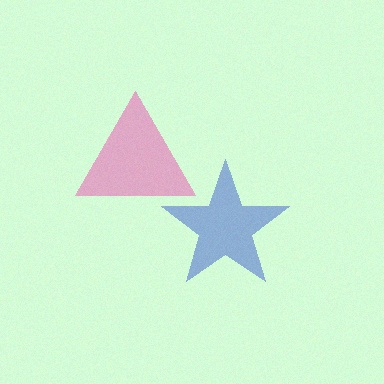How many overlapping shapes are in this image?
There are 2 overlapping shapes in the image.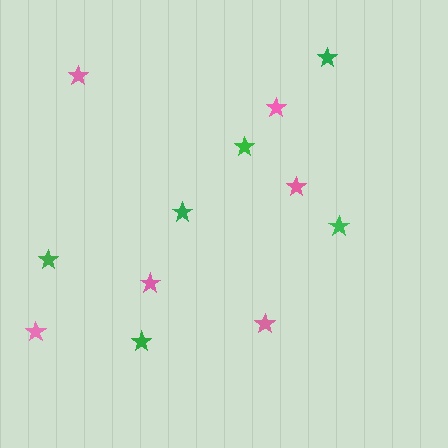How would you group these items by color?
There are 2 groups: one group of pink stars (6) and one group of green stars (6).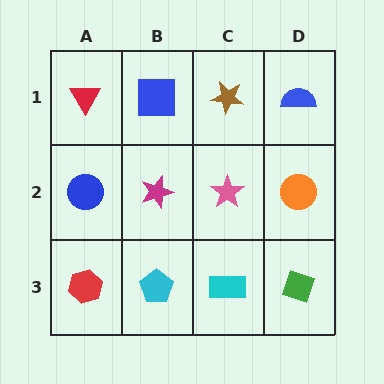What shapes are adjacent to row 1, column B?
A magenta star (row 2, column B), a red triangle (row 1, column A), a brown star (row 1, column C).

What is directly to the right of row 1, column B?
A brown star.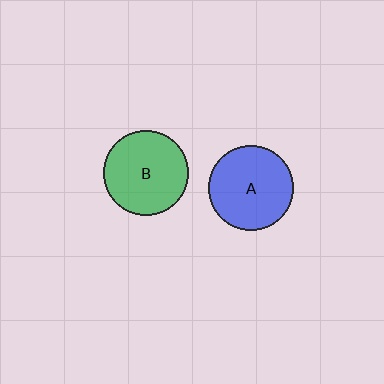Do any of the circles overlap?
No, none of the circles overlap.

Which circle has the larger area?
Circle A (blue).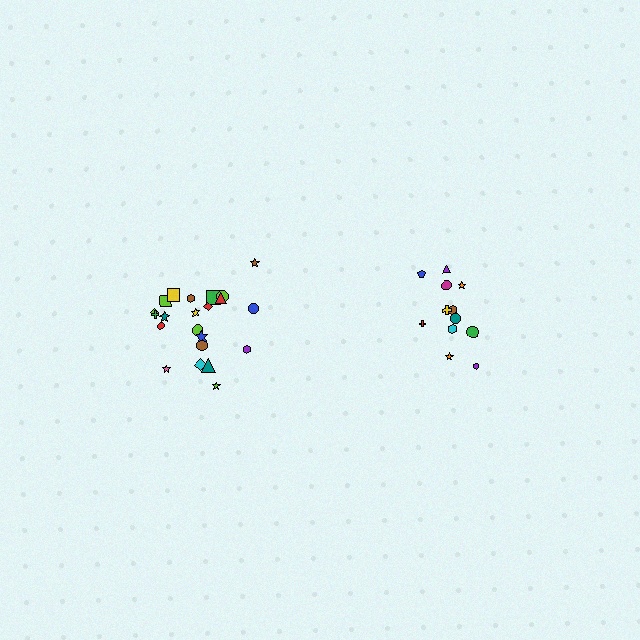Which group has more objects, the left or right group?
The left group.